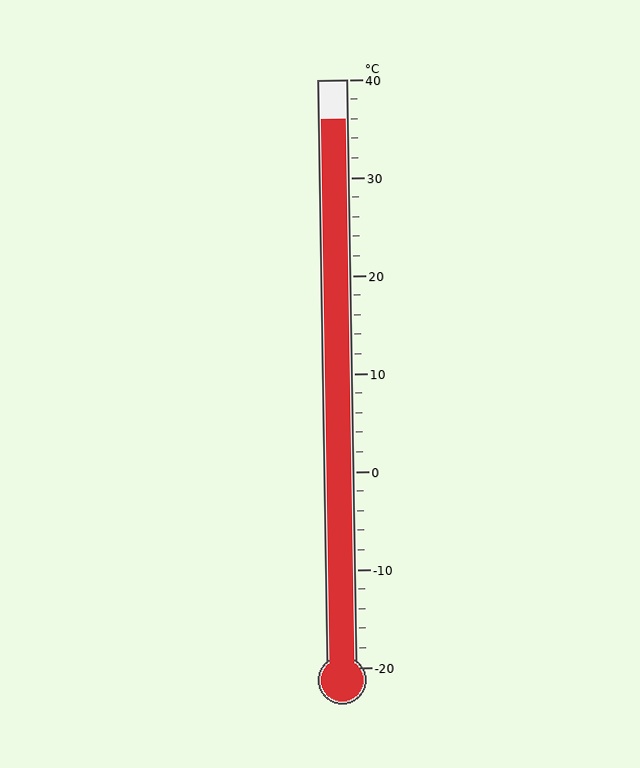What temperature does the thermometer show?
The thermometer shows approximately 36°C.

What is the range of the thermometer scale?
The thermometer scale ranges from -20°C to 40°C.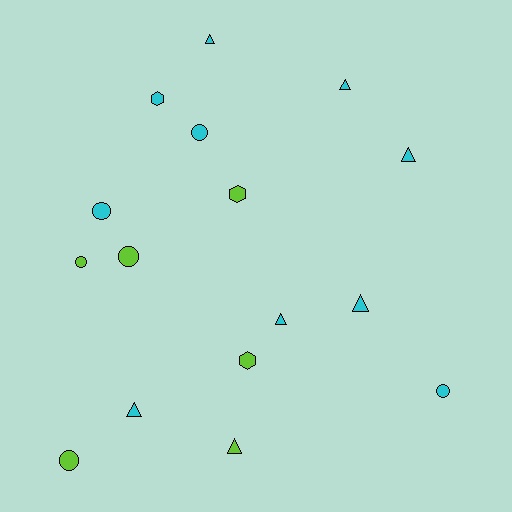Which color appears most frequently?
Cyan, with 10 objects.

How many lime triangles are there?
There is 1 lime triangle.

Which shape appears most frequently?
Triangle, with 7 objects.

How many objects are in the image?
There are 16 objects.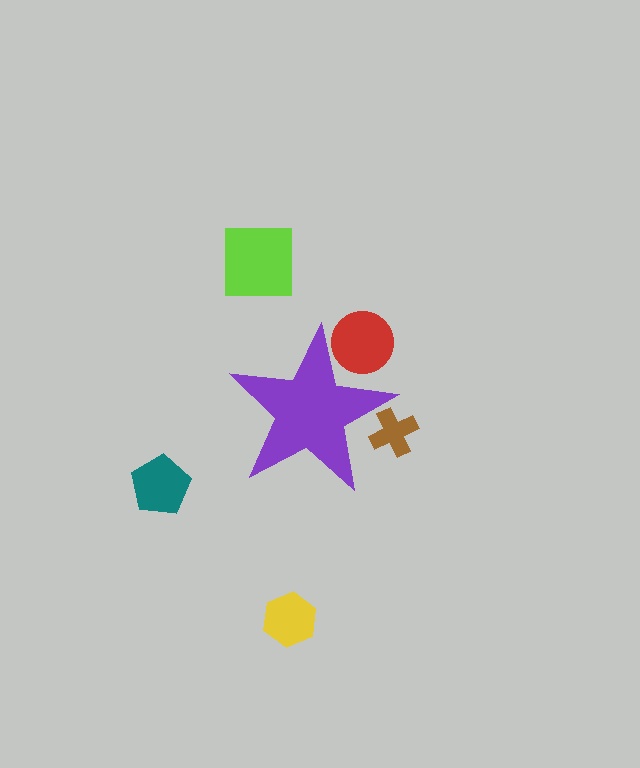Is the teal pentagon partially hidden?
No, the teal pentagon is fully visible.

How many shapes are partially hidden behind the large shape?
3 shapes are partially hidden.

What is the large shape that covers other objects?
A purple star.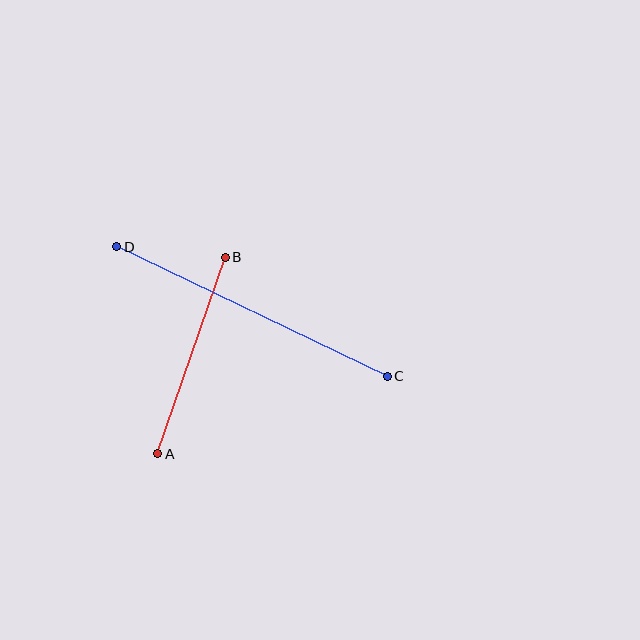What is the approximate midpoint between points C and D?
The midpoint is at approximately (252, 311) pixels.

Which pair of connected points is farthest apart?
Points C and D are farthest apart.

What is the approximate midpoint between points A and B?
The midpoint is at approximately (191, 356) pixels.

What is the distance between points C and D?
The distance is approximately 300 pixels.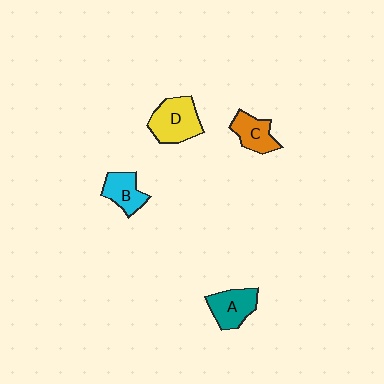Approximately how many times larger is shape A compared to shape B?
Approximately 1.2 times.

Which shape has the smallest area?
Shape B (cyan).